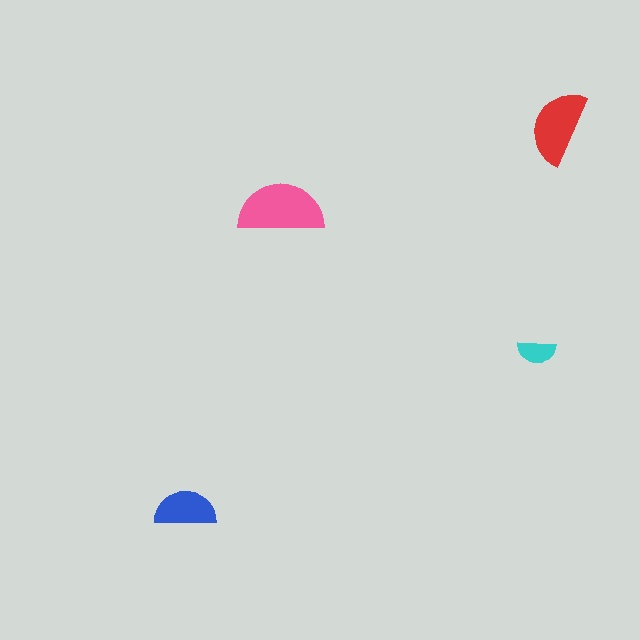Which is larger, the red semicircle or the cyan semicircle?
The red one.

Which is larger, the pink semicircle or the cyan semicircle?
The pink one.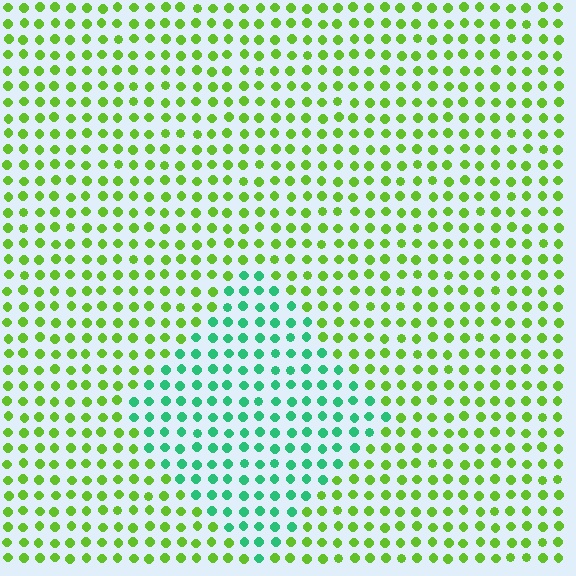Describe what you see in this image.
The image is filled with small lime elements in a uniform arrangement. A diamond-shaped region is visible where the elements are tinted to a slightly different hue, forming a subtle color boundary.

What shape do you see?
I see a diamond.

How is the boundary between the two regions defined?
The boundary is defined purely by a slight shift in hue (about 53 degrees). Spacing, size, and orientation are identical on both sides.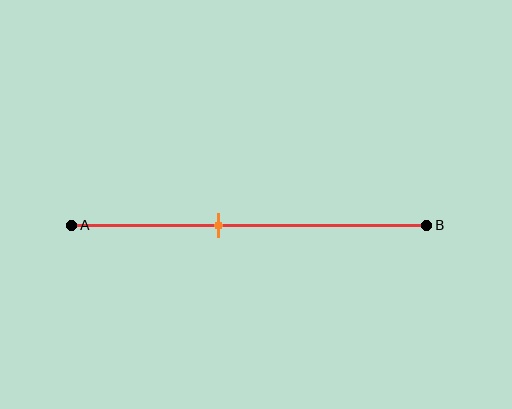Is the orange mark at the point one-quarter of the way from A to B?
No, the mark is at about 40% from A, not at the 25% one-quarter point.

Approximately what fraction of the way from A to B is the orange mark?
The orange mark is approximately 40% of the way from A to B.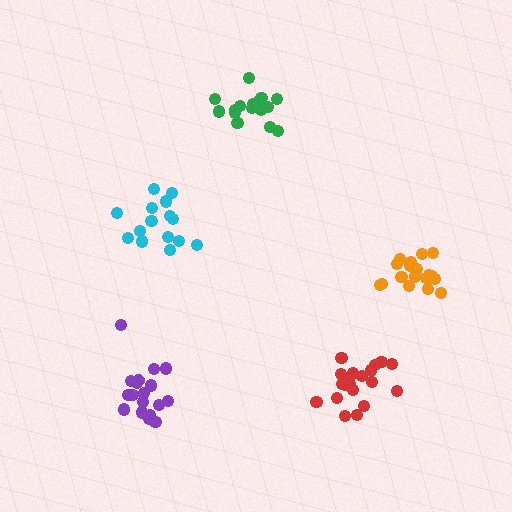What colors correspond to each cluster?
The clusters are colored: green, orange, red, purple, cyan.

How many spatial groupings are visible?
There are 5 spatial groupings.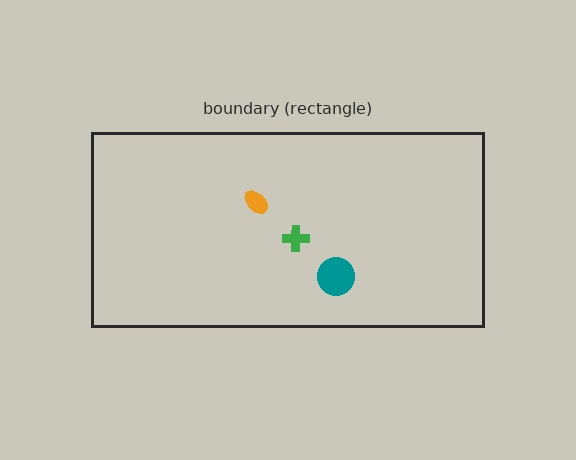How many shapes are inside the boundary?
3 inside, 0 outside.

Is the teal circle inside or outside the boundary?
Inside.